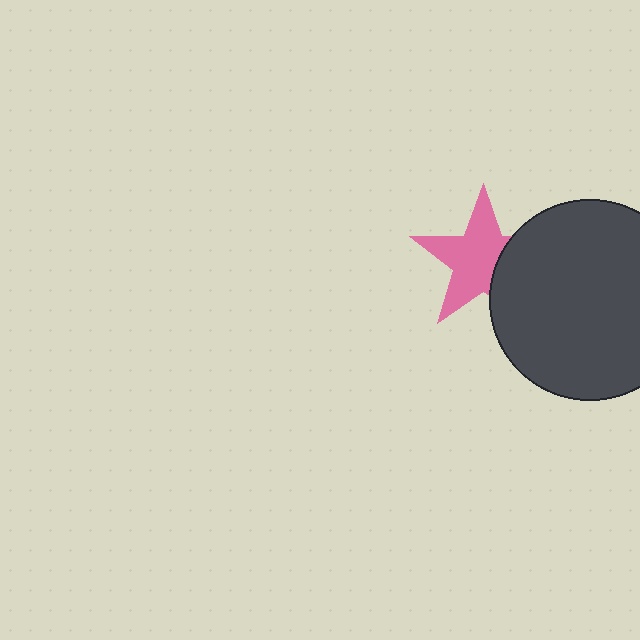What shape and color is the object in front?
The object in front is a dark gray circle.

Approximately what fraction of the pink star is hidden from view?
Roughly 32% of the pink star is hidden behind the dark gray circle.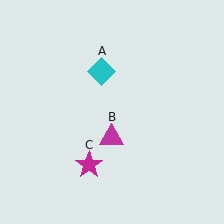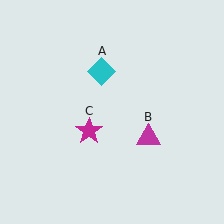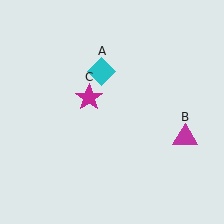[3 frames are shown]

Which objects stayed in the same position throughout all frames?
Cyan diamond (object A) remained stationary.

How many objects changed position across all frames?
2 objects changed position: magenta triangle (object B), magenta star (object C).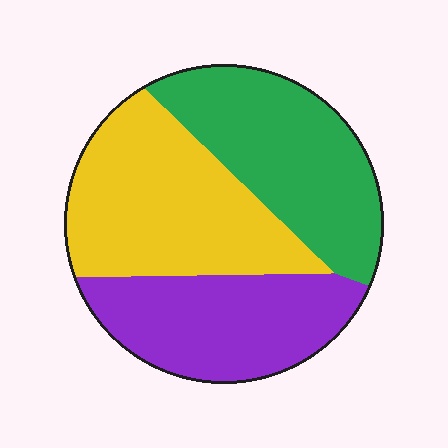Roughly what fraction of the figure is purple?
Purple covers 30% of the figure.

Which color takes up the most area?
Yellow, at roughly 35%.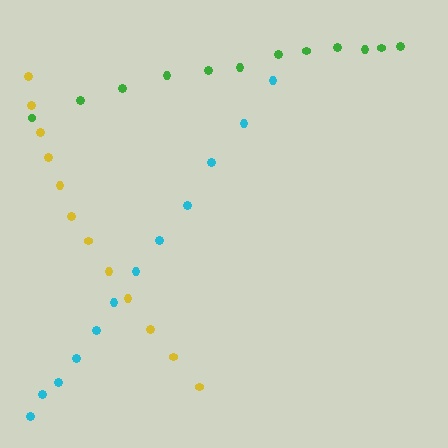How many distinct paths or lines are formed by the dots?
There are 3 distinct paths.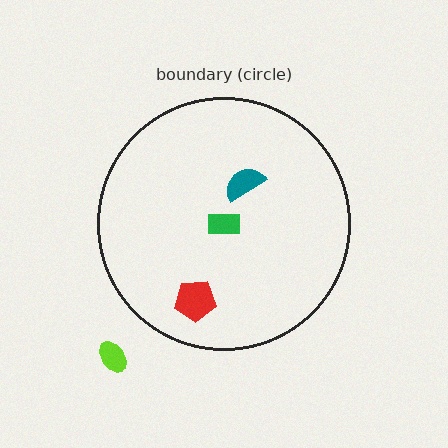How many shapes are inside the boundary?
3 inside, 1 outside.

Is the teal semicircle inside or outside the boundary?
Inside.